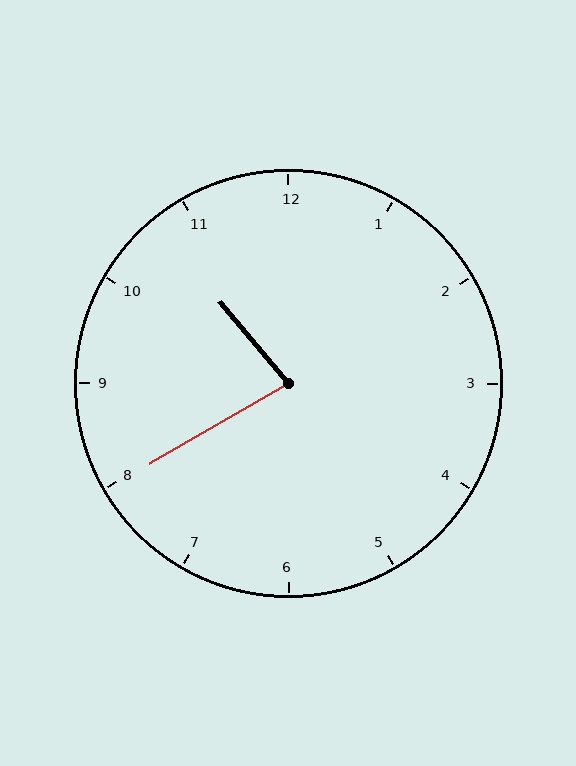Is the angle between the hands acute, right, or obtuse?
It is acute.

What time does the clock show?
10:40.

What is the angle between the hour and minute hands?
Approximately 80 degrees.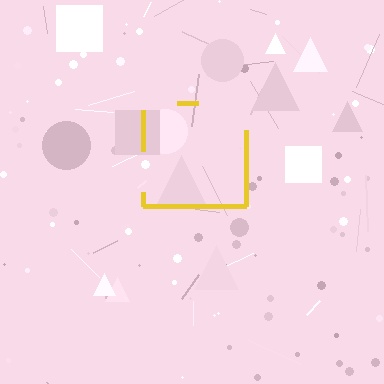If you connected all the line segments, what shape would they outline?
They would outline a square.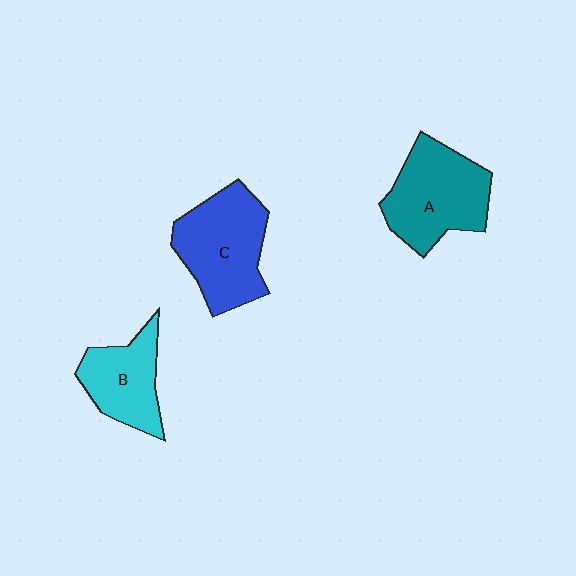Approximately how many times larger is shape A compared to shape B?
Approximately 1.4 times.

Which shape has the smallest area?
Shape B (cyan).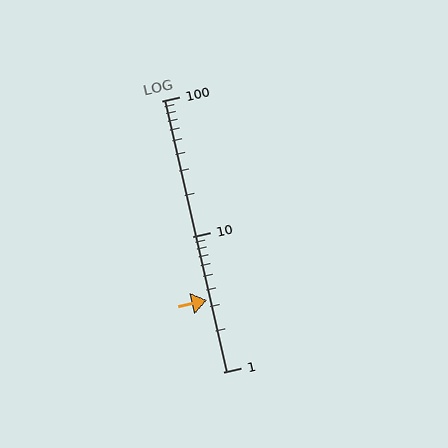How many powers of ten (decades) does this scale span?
The scale spans 2 decades, from 1 to 100.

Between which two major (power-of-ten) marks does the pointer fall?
The pointer is between 1 and 10.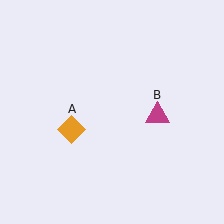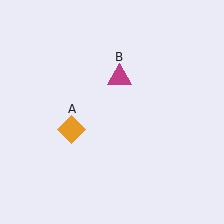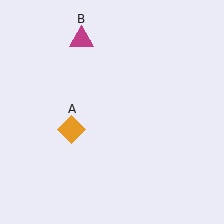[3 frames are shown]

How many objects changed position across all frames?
1 object changed position: magenta triangle (object B).